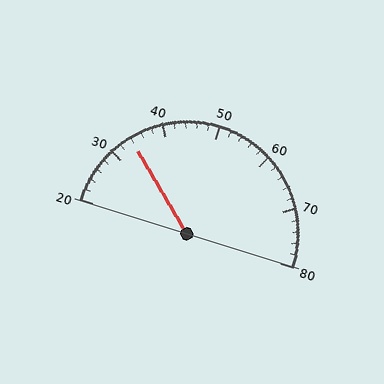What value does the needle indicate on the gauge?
The needle indicates approximately 34.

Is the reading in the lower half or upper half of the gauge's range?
The reading is in the lower half of the range (20 to 80).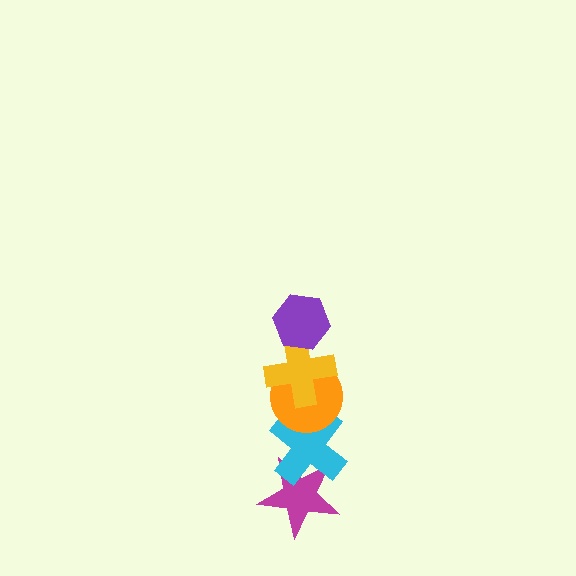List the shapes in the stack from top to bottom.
From top to bottom: the purple hexagon, the yellow cross, the orange circle, the cyan cross, the magenta star.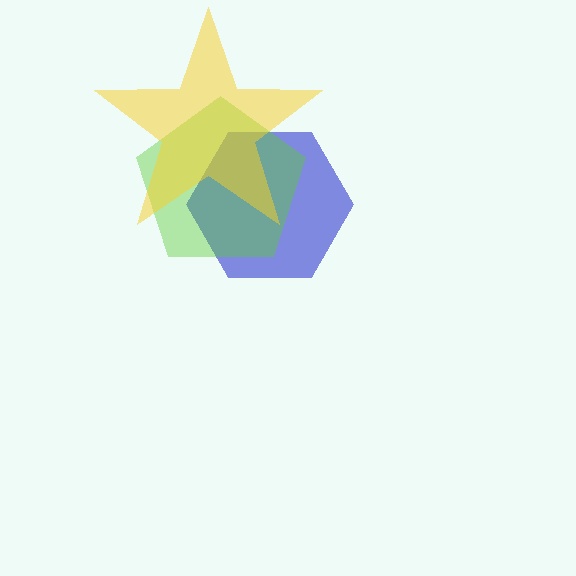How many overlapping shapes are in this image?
There are 3 overlapping shapes in the image.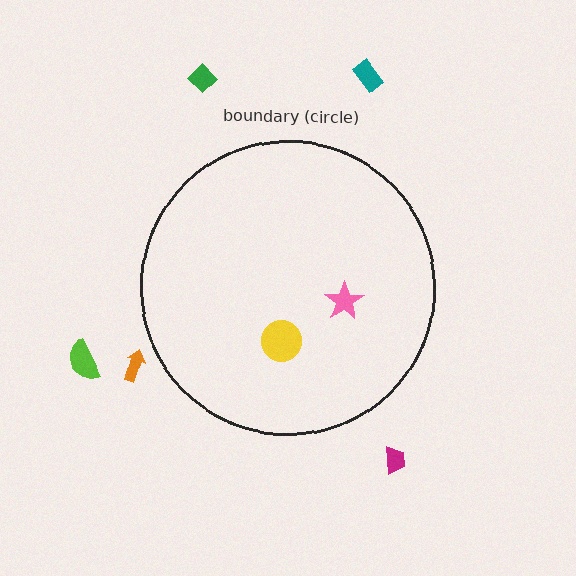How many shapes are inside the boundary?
2 inside, 5 outside.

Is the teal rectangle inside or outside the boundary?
Outside.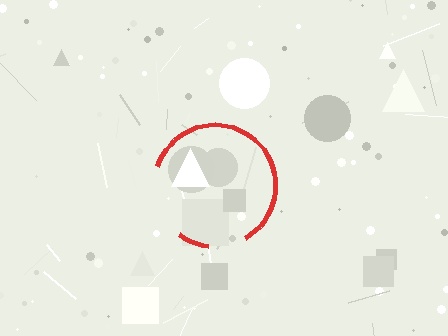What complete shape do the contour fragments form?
The contour fragments form a circle.